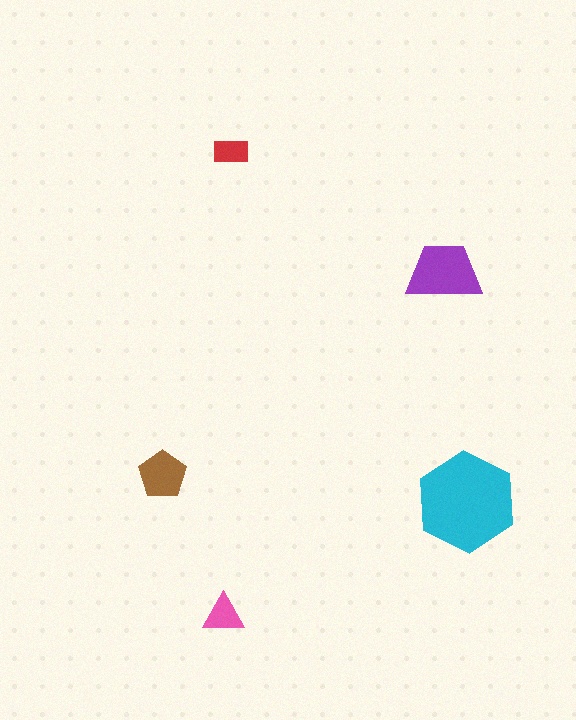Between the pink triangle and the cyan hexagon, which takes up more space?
The cyan hexagon.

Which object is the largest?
The cyan hexagon.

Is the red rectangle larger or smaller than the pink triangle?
Smaller.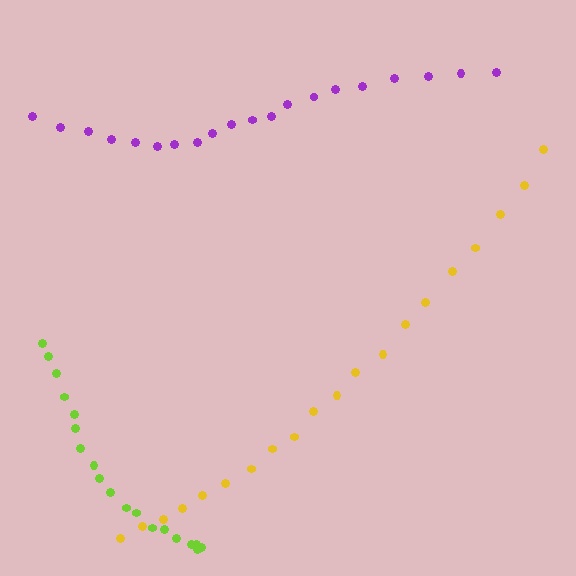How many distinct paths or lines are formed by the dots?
There are 3 distinct paths.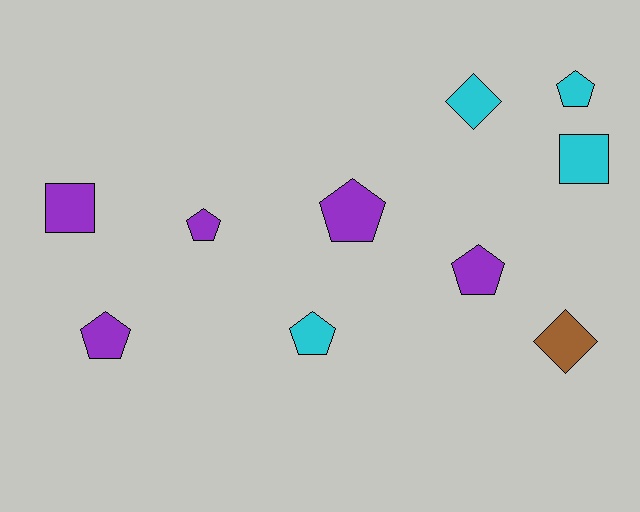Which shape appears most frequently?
Pentagon, with 6 objects.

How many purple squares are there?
There is 1 purple square.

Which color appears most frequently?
Purple, with 5 objects.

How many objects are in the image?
There are 10 objects.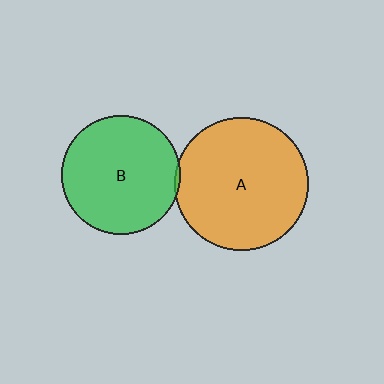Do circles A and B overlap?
Yes.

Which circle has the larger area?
Circle A (orange).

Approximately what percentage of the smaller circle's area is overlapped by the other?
Approximately 5%.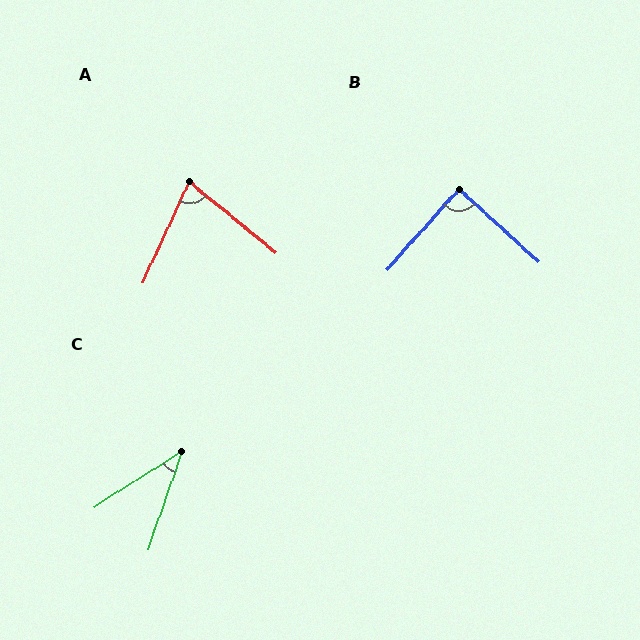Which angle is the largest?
B, at approximately 89 degrees.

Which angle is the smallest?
C, at approximately 38 degrees.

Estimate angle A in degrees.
Approximately 75 degrees.